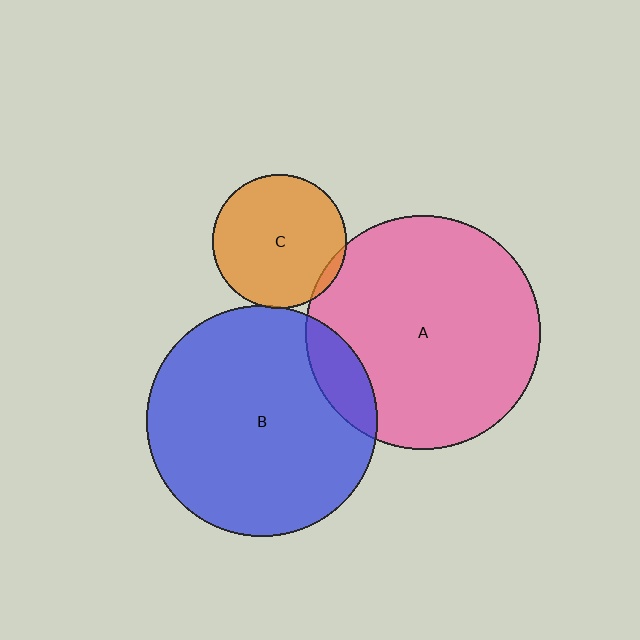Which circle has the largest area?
Circle A (pink).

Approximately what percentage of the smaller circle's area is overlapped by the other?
Approximately 5%.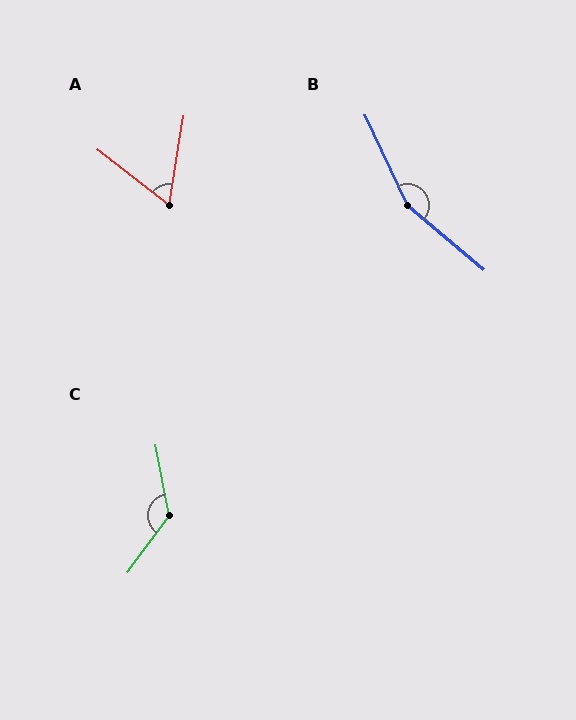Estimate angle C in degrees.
Approximately 133 degrees.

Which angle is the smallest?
A, at approximately 61 degrees.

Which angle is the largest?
B, at approximately 156 degrees.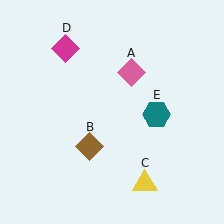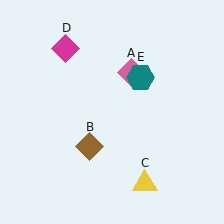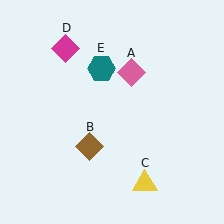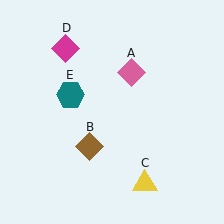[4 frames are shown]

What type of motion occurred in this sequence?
The teal hexagon (object E) rotated counterclockwise around the center of the scene.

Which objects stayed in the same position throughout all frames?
Pink diamond (object A) and brown diamond (object B) and yellow triangle (object C) and magenta diamond (object D) remained stationary.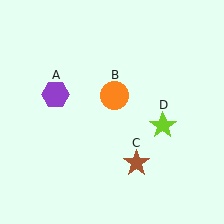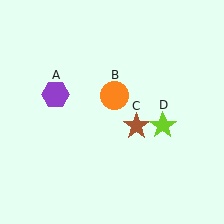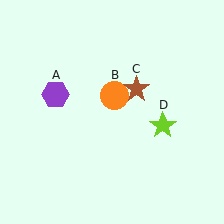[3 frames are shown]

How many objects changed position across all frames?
1 object changed position: brown star (object C).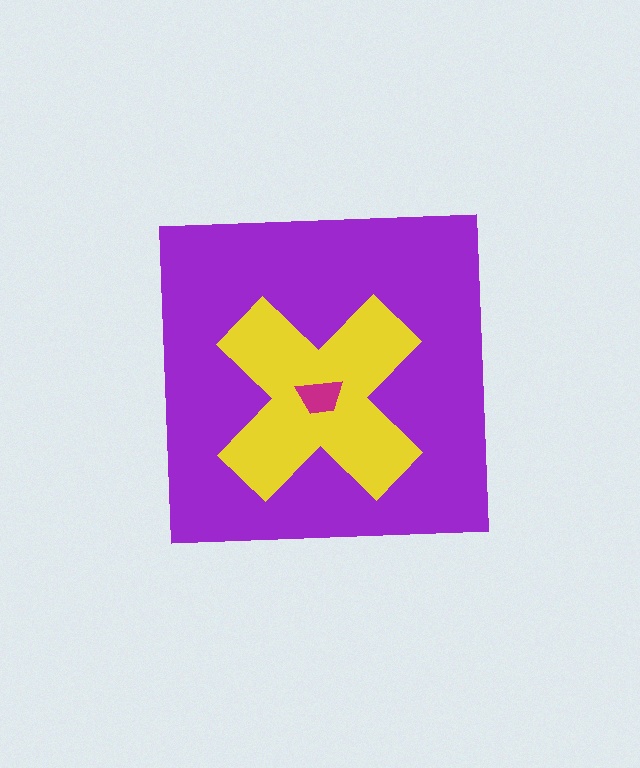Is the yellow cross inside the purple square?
Yes.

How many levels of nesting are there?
3.